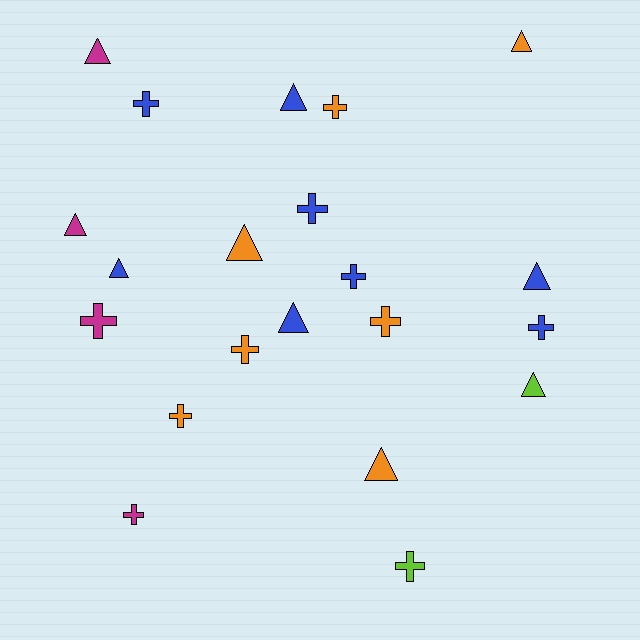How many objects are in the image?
There are 21 objects.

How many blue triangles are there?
There are 4 blue triangles.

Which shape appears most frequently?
Cross, with 11 objects.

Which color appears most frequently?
Blue, with 8 objects.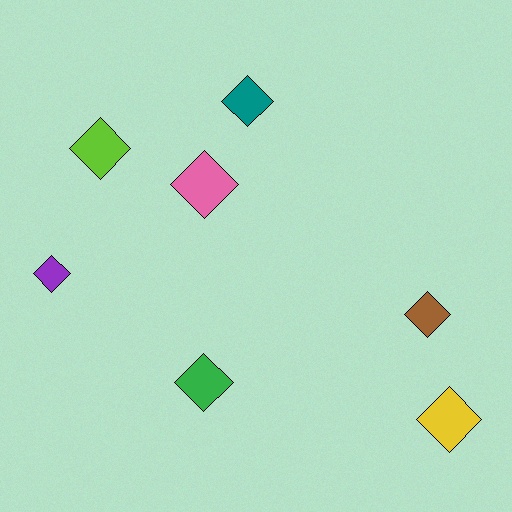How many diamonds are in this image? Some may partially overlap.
There are 7 diamonds.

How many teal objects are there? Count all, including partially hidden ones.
There is 1 teal object.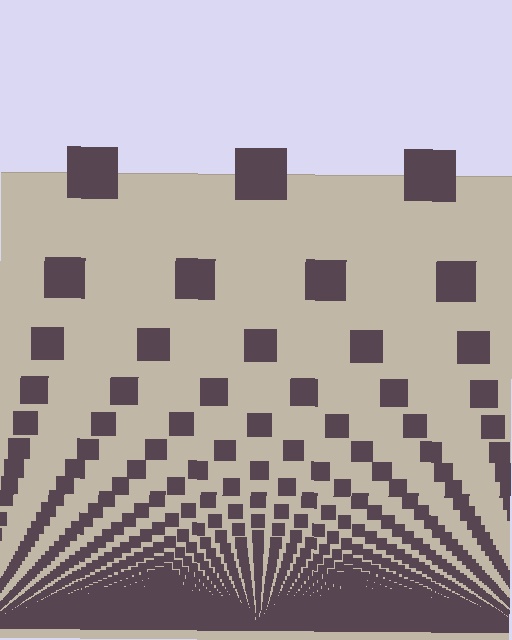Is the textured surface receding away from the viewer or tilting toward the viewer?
The surface appears to tilt toward the viewer. Texture elements get larger and sparser toward the top.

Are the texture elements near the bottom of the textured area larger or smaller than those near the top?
Smaller. The gradient is inverted — elements near the bottom are smaller and denser.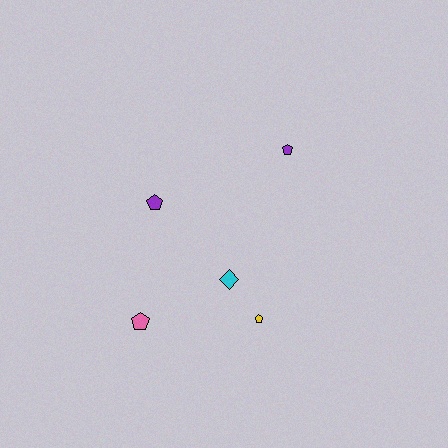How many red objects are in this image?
There are no red objects.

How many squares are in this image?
There are no squares.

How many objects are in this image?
There are 5 objects.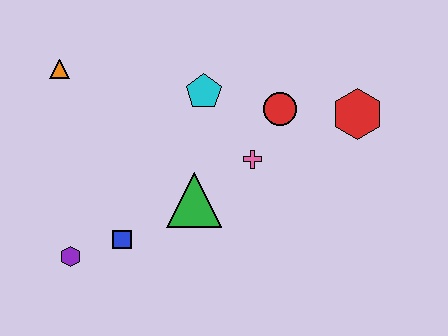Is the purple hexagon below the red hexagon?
Yes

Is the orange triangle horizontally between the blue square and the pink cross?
No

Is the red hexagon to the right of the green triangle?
Yes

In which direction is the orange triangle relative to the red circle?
The orange triangle is to the left of the red circle.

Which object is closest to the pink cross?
The red circle is closest to the pink cross.